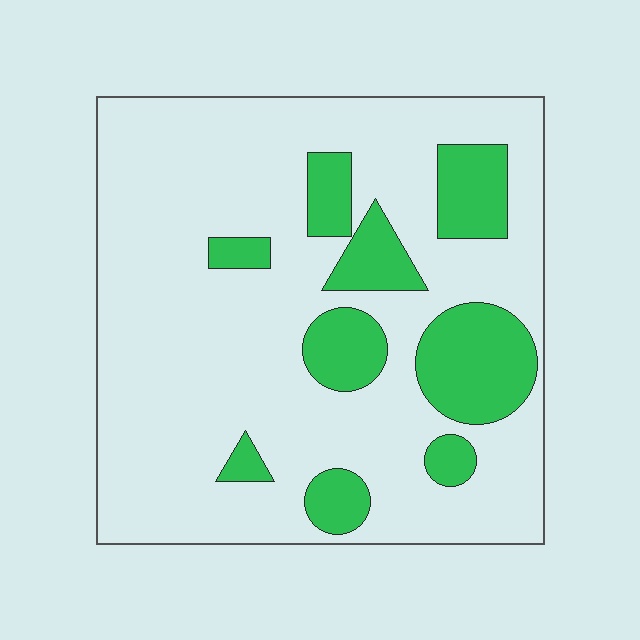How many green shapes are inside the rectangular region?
9.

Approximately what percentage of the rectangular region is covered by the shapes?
Approximately 20%.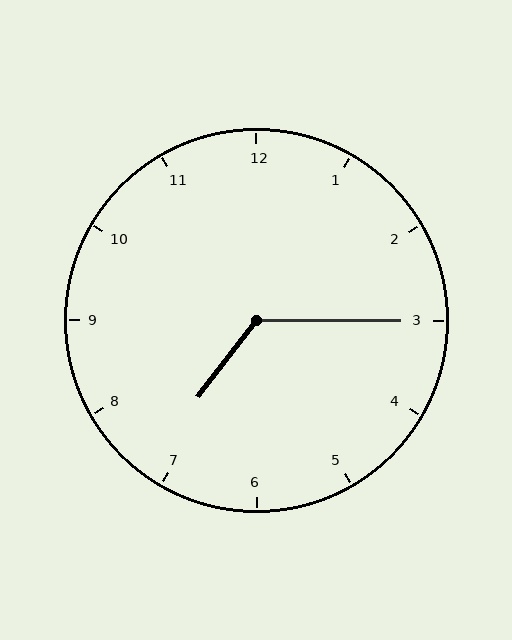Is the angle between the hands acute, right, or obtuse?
It is obtuse.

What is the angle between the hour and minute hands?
Approximately 128 degrees.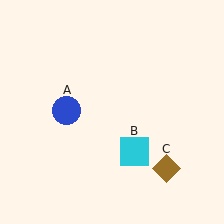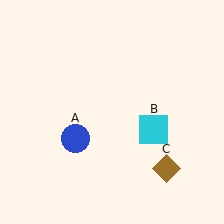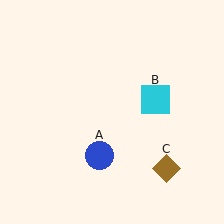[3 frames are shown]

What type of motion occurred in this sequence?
The blue circle (object A), cyan square (object B) rotated counterclockwise around the center of the scene.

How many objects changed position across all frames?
2 objects changed position: blue circle (object A), cyan square (object B).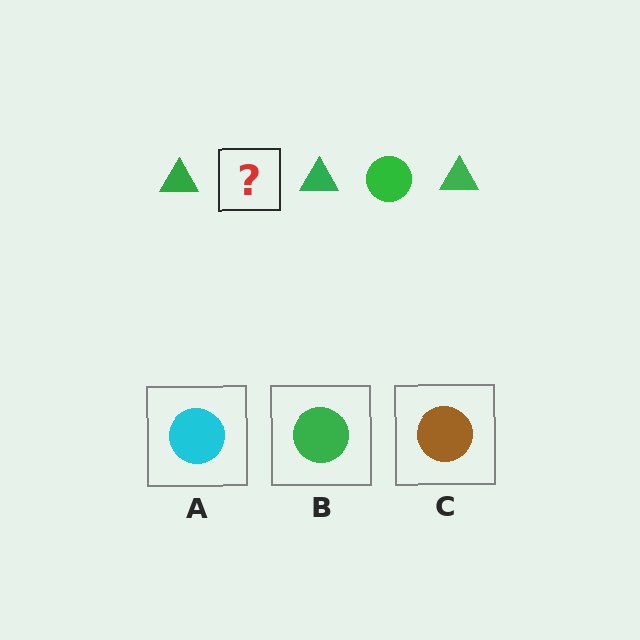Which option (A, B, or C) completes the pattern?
B.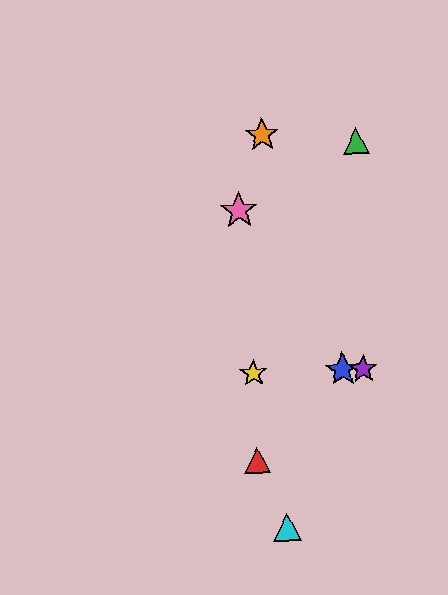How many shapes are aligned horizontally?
3 shapes (the blue star, the yellow star, the purple star) are aligned horizontally.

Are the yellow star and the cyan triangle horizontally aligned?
No, the yellow star is at y≈373 and the cyan triangle is at y≈527.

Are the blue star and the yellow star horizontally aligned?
Yes, both are at y≈370.